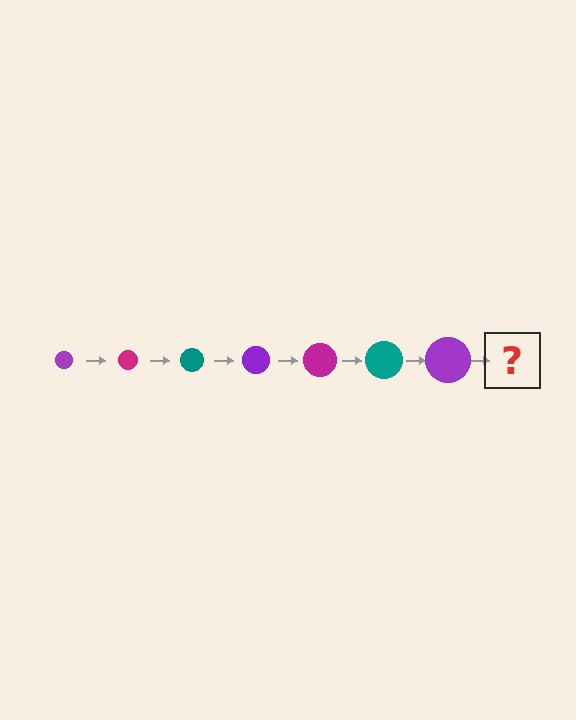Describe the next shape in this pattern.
It should be a magenta circle, larger than the previous one.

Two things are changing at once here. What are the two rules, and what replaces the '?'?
The two rules are that the circle grows larger each step and the color cycles through purple, magenta, and teal. The '?' should be a magenta circle, larger than the previous one.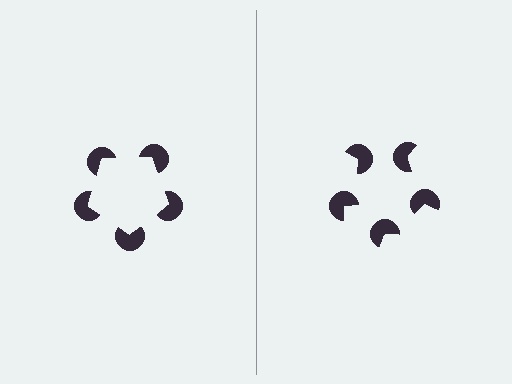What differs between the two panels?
The pac-man discs are positioned identically on both sides; only the wedge orientations differ. On the left they align to a pentagon; on the right they are misaligned.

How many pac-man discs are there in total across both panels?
10 — 5 on each side.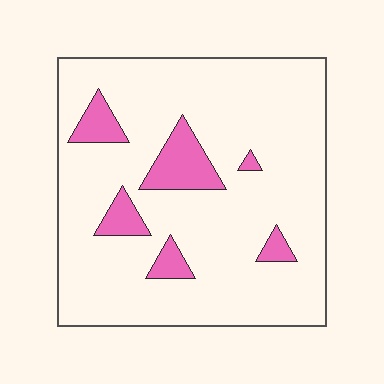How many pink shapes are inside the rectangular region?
6.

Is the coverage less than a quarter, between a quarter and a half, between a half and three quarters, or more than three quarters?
Less than a quarter.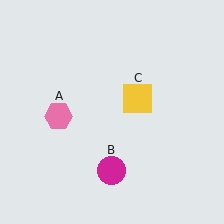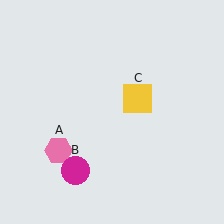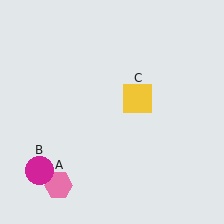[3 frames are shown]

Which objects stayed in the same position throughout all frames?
Yellow square (object C) remained stationary.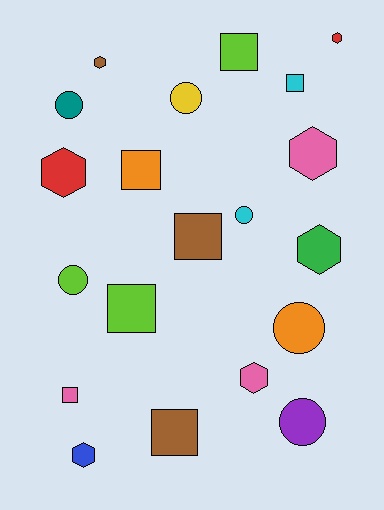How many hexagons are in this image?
There are 7 hexagons.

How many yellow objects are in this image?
There is 1 yellow object.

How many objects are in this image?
There are 20 objects.